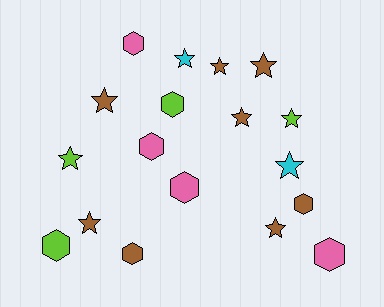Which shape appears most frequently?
Star, with 10 objects.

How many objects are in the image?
There are 18 objects.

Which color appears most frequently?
Brown, with 8 objects.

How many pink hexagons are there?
There are 4 pink hexagons.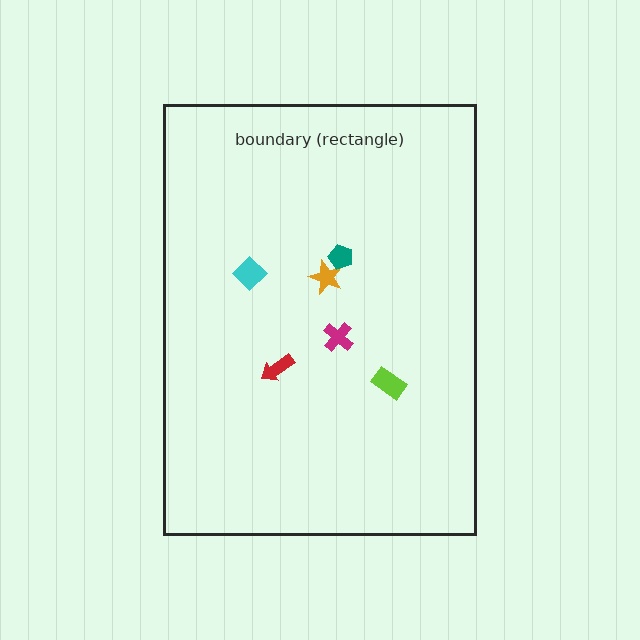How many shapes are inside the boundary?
6 inside, 0 outside.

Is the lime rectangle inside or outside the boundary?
Inside.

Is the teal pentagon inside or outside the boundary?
Inside.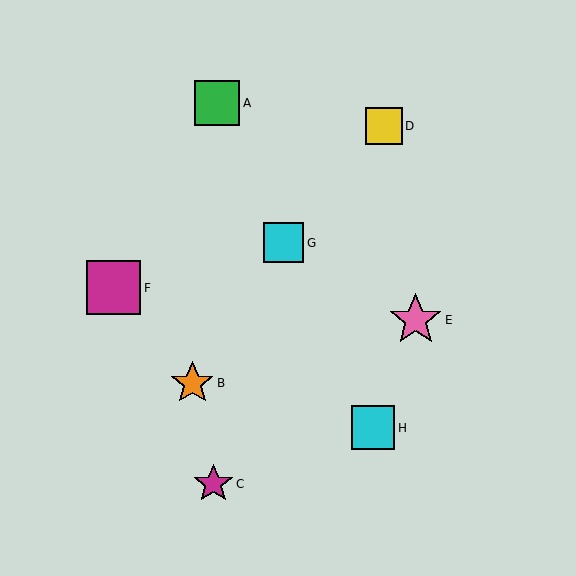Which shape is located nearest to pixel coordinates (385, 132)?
The yellow square (labeled D) at (384, 126) is nearest to that location.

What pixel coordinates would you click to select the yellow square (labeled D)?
Click at (384, 126) to select the yellow square D.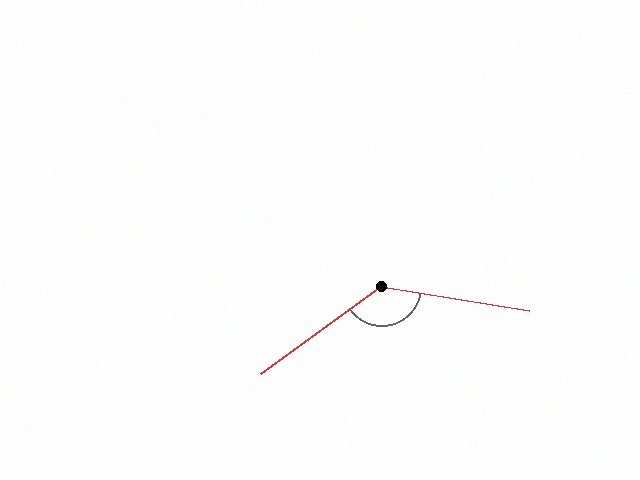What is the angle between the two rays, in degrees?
Approximately 135 degrees.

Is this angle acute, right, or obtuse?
It is obtuse.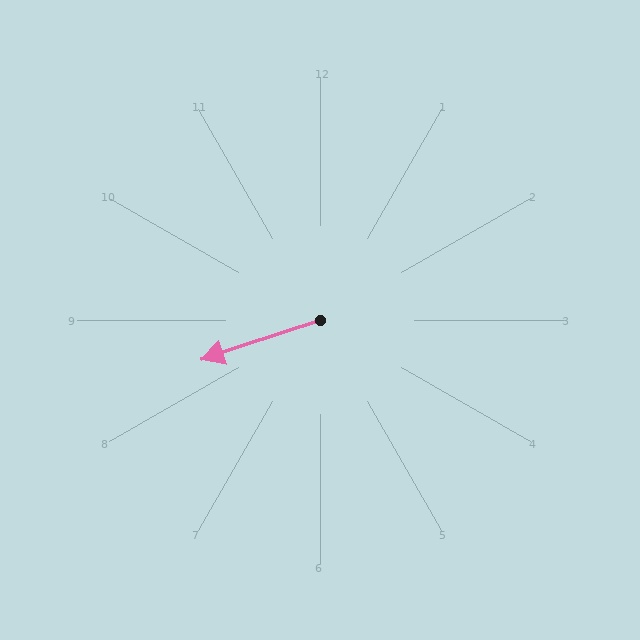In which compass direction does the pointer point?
West.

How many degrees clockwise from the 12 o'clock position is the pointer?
Approximately 252 degrees.